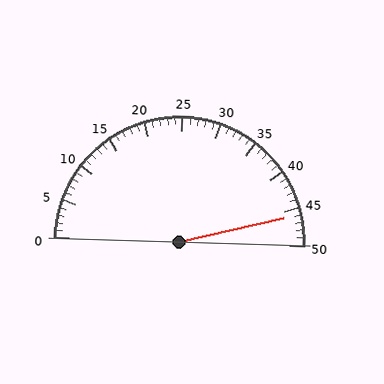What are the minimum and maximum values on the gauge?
The gauge ranges from 0 to 50.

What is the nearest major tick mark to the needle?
The nearest major tick mark is 45.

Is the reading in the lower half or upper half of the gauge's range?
The reading is in the upper half of the range (0 to 50).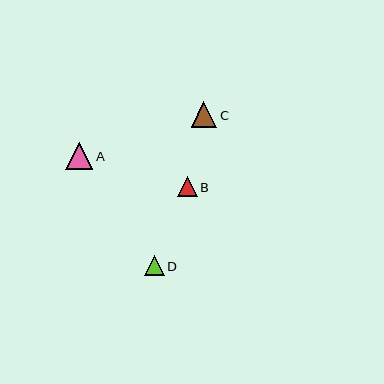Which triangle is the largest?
Triangle A is the largest with a size of approximately 27 pixels.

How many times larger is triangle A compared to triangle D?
Triangle A is approximately 1.4 times the size of triangle D.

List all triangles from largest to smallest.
From largest to smallest: A, C, B, D.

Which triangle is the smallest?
Triangle D is the smallest with a size of approximately 20 pixels.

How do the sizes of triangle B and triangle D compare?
Triangle B and triangle D are approximately the same size.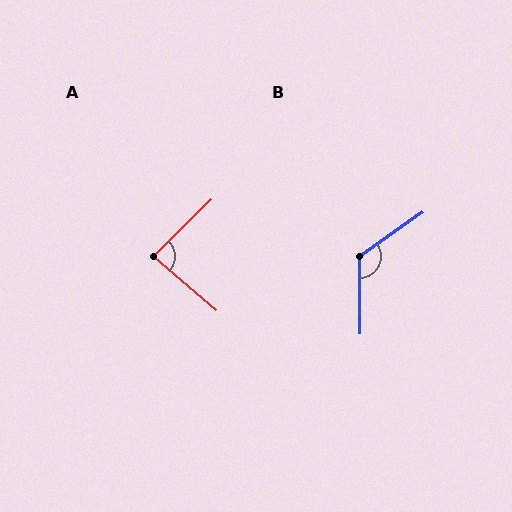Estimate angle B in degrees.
Approximately 125 degrees.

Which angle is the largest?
B, at approximately 125 degrees.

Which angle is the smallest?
A, at approximately 85 degrees.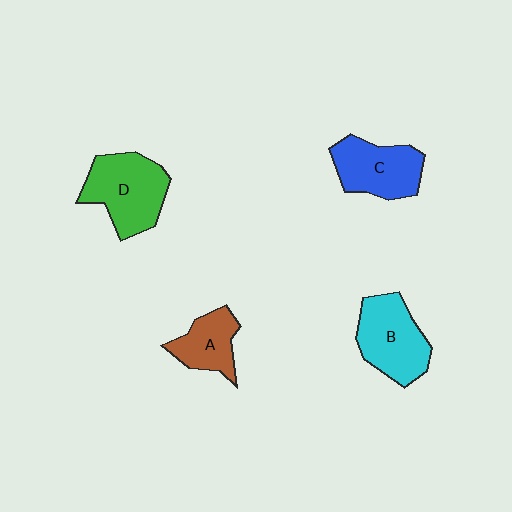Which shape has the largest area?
Shape D (green).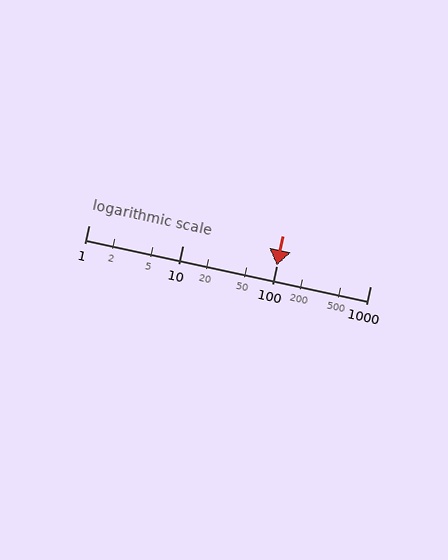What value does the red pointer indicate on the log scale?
The pointer indicates approximately 100.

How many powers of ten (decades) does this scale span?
The scale spans 3 decades, from 1 to 1000.